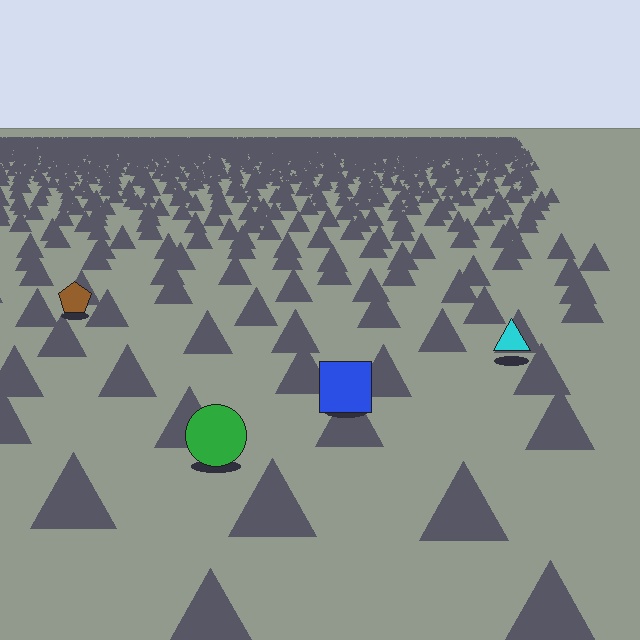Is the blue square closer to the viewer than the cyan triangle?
Yes. The blue square is closer — you can tell from the texture gradient: the ground texture is coarser near it.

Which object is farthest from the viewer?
The brown pentagon is farthest from the viewer. It appears smaller and the ground texture around it is denser.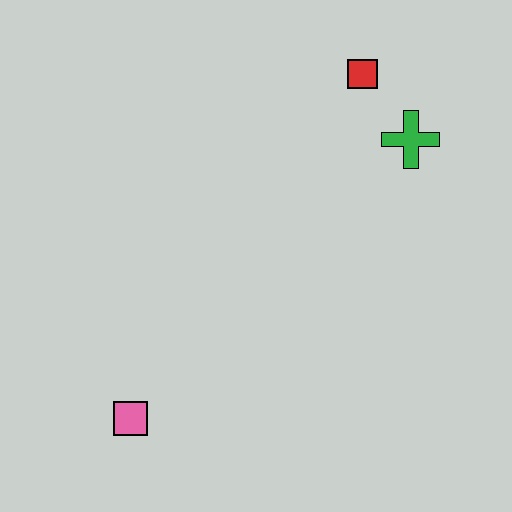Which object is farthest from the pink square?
The red square is farthest from the pink square.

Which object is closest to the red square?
The green cross is closest to the red square.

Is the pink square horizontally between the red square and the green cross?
No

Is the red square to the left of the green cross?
Yes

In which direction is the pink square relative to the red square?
The pink square is below the red square.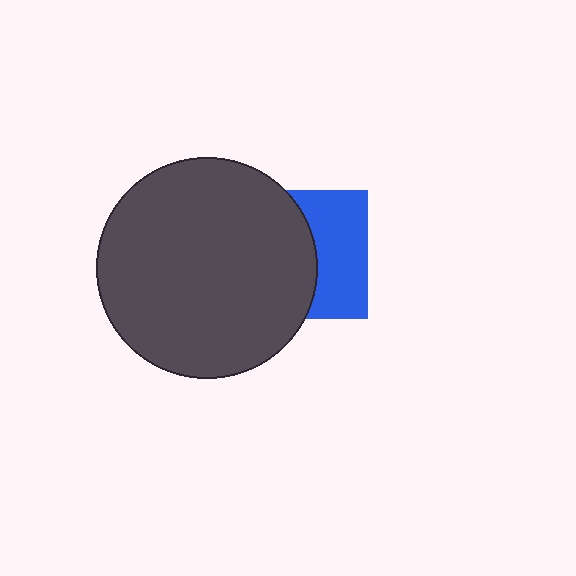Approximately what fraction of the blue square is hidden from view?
Roughly 56% of the blue square is hidden behind the dark gray circle.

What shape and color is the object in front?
The object in front is a dark gray circle.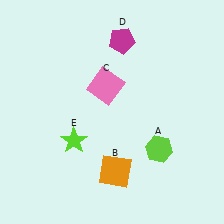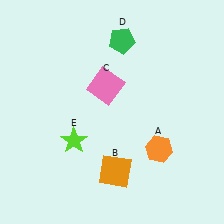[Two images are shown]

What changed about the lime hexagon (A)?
In Image 1, A is lime. In Image 2, it changed to orange.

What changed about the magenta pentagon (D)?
In Image 1, D is magenta. In Image 2, it changed to green.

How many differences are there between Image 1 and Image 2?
There are 2 differences between the two images.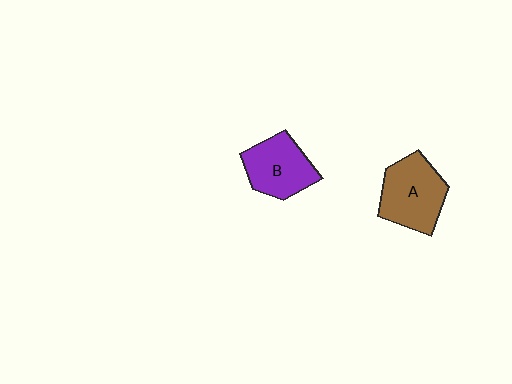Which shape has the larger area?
Shape A (brown).